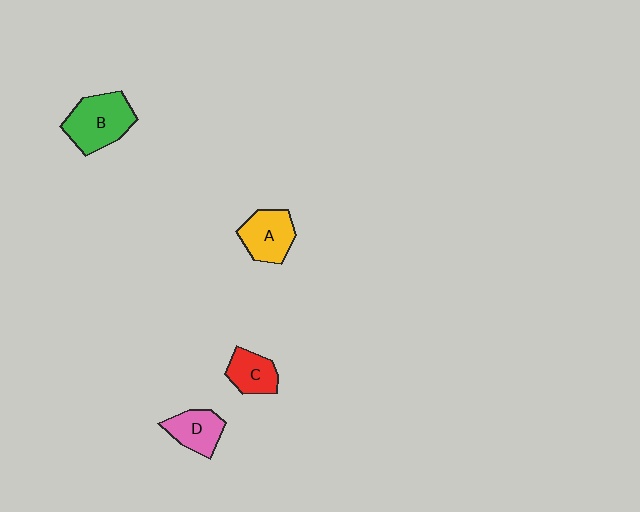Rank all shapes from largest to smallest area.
From largest to smallest: B (green), A (yellow), D (pink), C (red).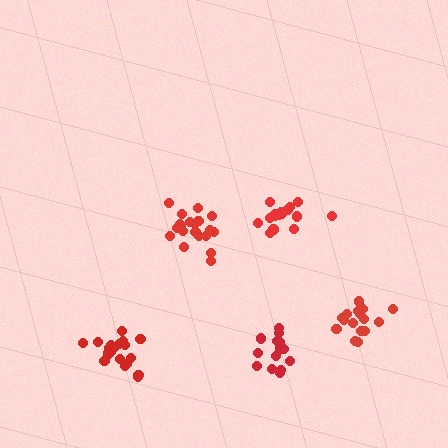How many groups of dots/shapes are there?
There are 5 groups.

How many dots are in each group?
Group 1: 19 dots, Group 2: 17 dots, Group 3: 17 dots, Group 4: 20 dots, Group 5: 15 dots (88 total).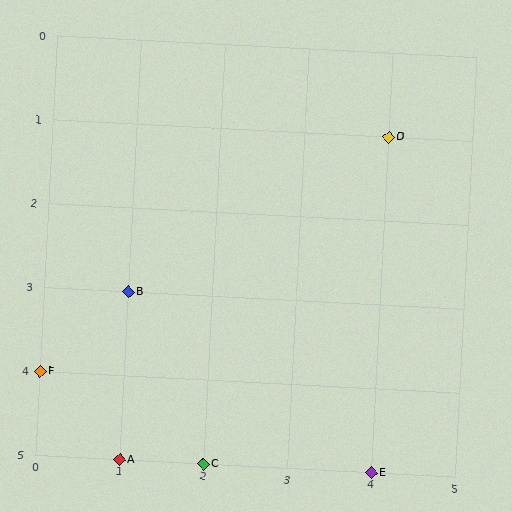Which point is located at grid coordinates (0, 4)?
Point F is at (0, 4).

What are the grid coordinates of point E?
Point E is at grid coordinates (4, 5).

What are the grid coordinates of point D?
Point D is at grid coordinates (4, 1).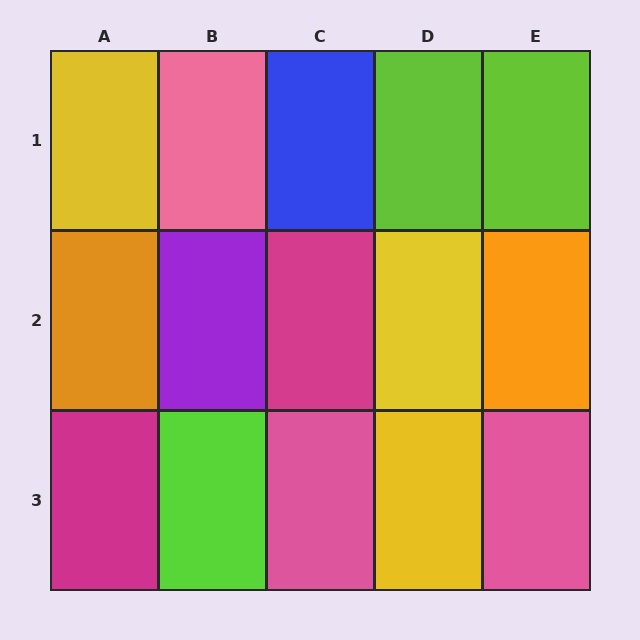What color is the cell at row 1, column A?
Yellow.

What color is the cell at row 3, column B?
Lime.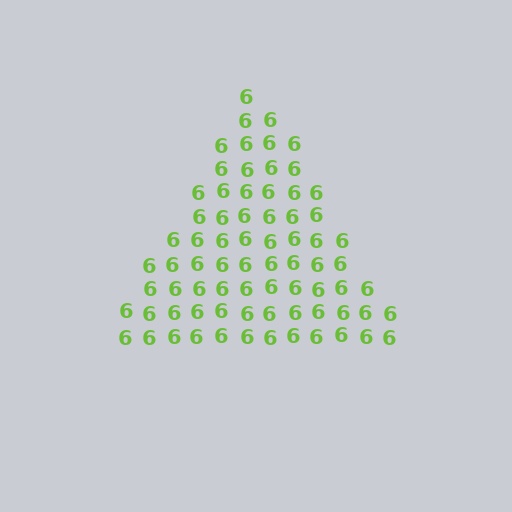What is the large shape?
The large shape is a triangle.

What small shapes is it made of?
It is made of small digit 6's.